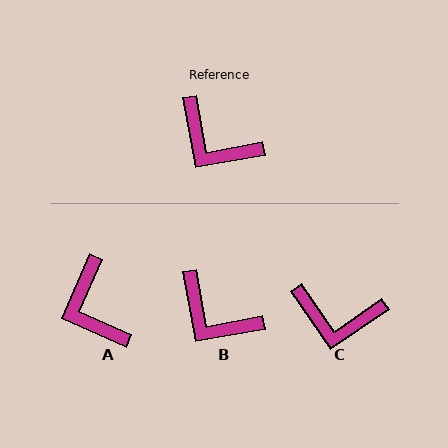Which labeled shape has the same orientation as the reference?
B.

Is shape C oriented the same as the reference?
No, it is off by about 24 degrees.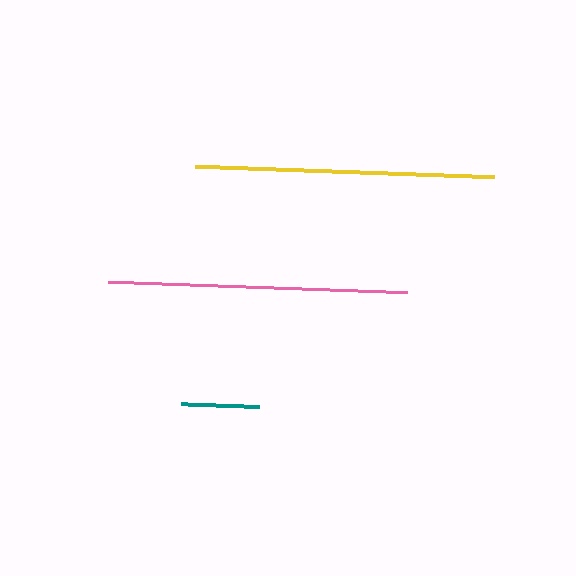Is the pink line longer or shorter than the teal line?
The pink line is longer than the teal line.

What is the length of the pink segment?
The pink segment is approximately 298 pixels long.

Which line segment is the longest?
The yellow line is the longest at approximately 299 pixels.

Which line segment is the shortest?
The teal line is the shortest at approximately 77 pixels.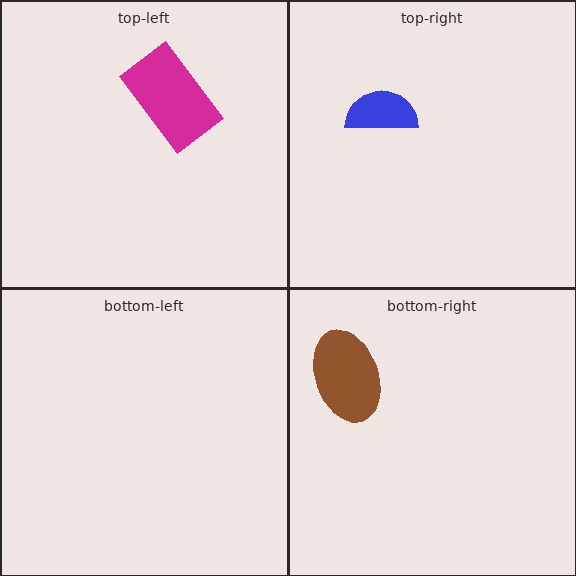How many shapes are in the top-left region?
1.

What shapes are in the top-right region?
The blue semicircle.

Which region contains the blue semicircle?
The top-right region.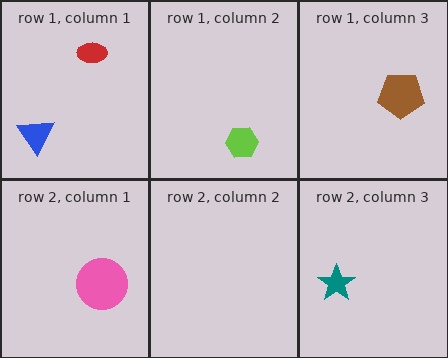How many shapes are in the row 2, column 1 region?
1.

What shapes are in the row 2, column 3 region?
The teal star.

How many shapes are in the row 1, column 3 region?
1.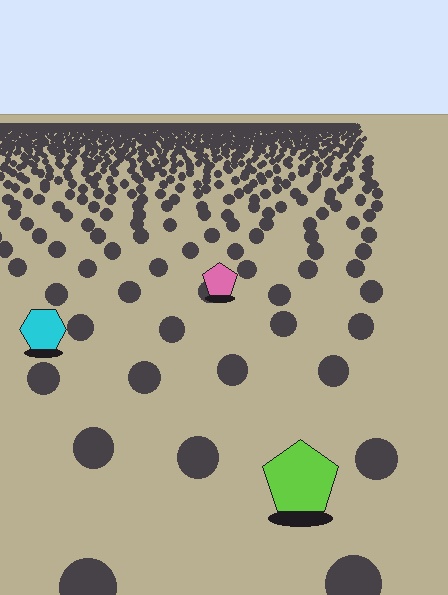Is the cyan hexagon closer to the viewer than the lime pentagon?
No. The lime pentagon is closer — you can tell from the texture gradient: the ground texture is coarser near it.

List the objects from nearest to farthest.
From nearest to farthest: the lime pentagon, the cyan hexagon, the pink pentagon.